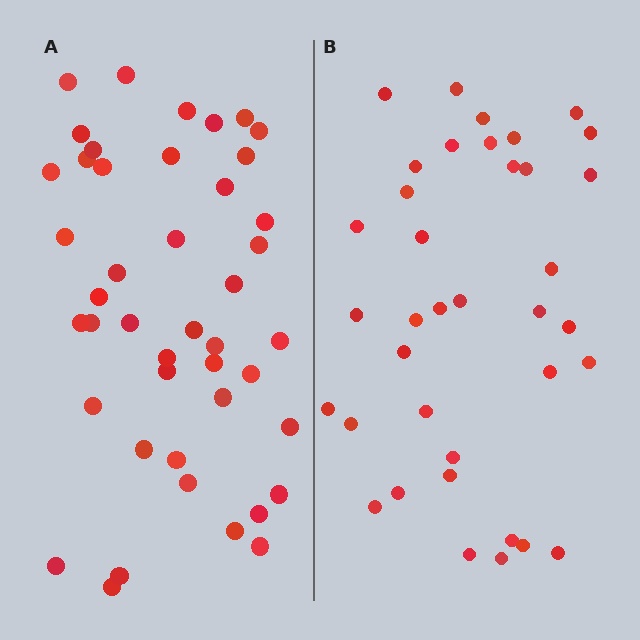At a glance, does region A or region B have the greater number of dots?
Region A (the left region) has more dots.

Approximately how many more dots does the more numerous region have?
Region A has roughly 8 or so more dots than region B.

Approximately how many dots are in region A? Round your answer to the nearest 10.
About 40 dots. (The exact count is 44, which rounds to 40.)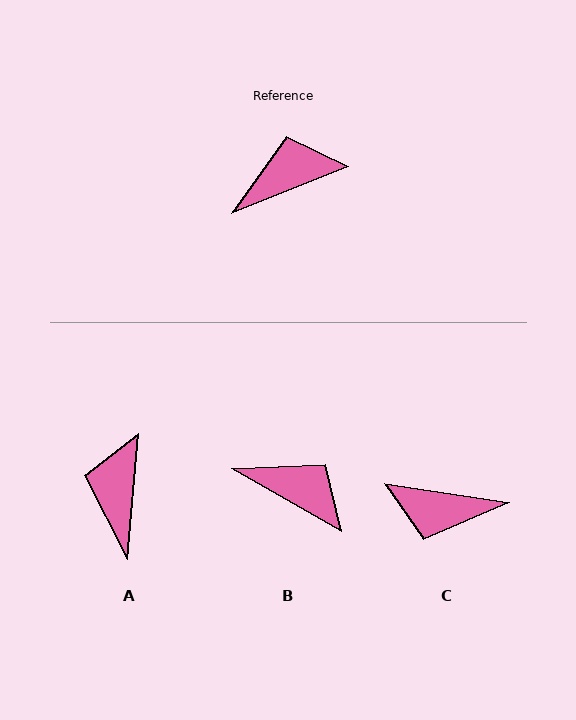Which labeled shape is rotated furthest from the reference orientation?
C, about 150 degrees away.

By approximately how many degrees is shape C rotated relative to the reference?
Approximately 150 degrees counter-clockwise.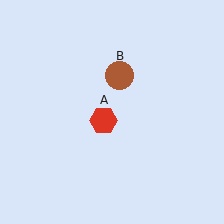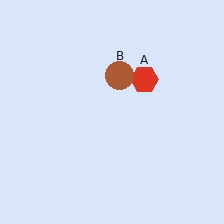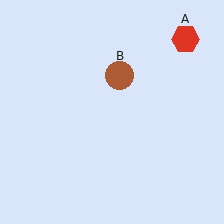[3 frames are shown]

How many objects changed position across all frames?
1 object changed position: red hexagon (object A).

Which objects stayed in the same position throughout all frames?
Brown circle (object B) remained stationary.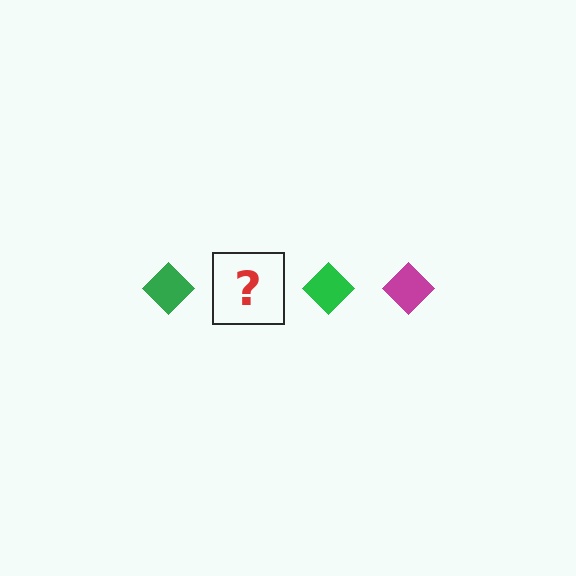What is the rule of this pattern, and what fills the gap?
The rule is that the pattern cycles through green, magenta diamonds. The gap should be filled with a magenta diamond.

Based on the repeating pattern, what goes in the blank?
The blank should be a magenta diamond.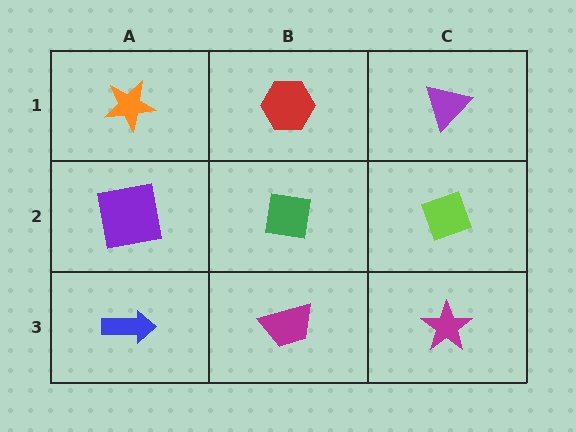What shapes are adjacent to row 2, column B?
A red hexagon (row 1, column B), a magenta trapezoid (row 3, column B), a purple square (row 2, column A), a lime diamond (row 2, column C).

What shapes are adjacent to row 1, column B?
A green square (row 2, column B), an orange star (row 1, column A), a purple triangle (row 1, column C).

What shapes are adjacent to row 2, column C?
A purple triangle (row 1, column C), a magenta star (row 3, column C), a green square (row 2, column B).